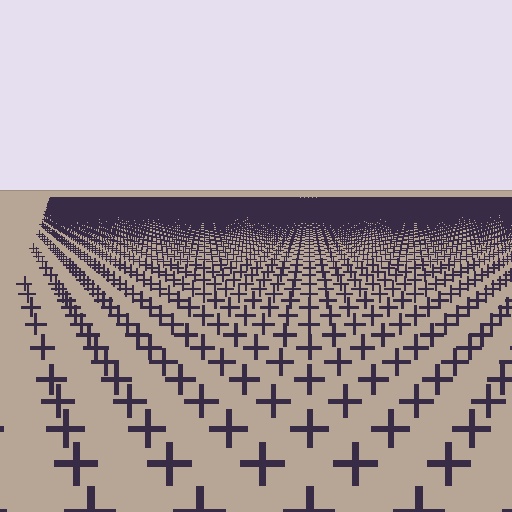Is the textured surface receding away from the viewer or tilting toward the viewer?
The surface is receding away from the viewer. Texture elements get smaller and denser toward the top.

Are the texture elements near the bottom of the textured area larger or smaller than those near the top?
Larger. Near the bottom, elements are closer to the viewer and appear at a bigger on-screen size.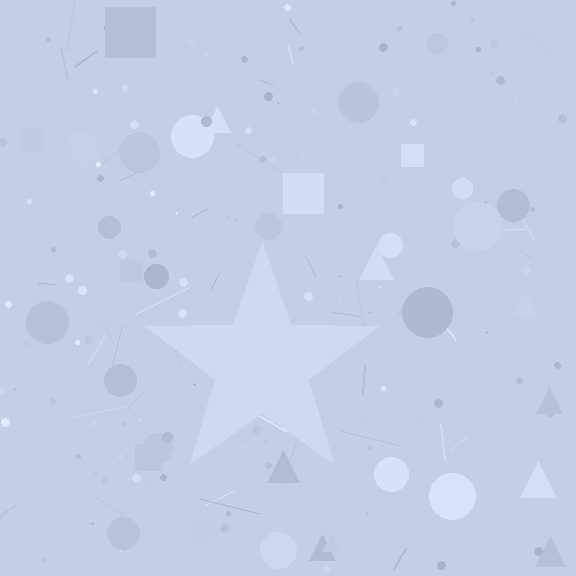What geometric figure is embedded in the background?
A star is embedded in the background.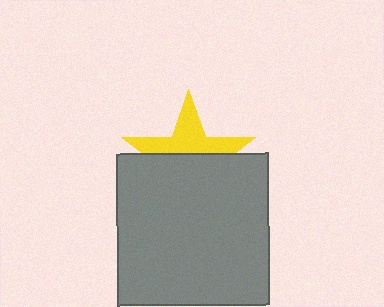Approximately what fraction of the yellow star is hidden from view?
Roughly 55% of the yellow star is hidden behind the gray square.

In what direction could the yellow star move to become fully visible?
The yellow star could move up. That would shift it out from behind the gray square entirely.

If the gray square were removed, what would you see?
You would see the complete yellow star.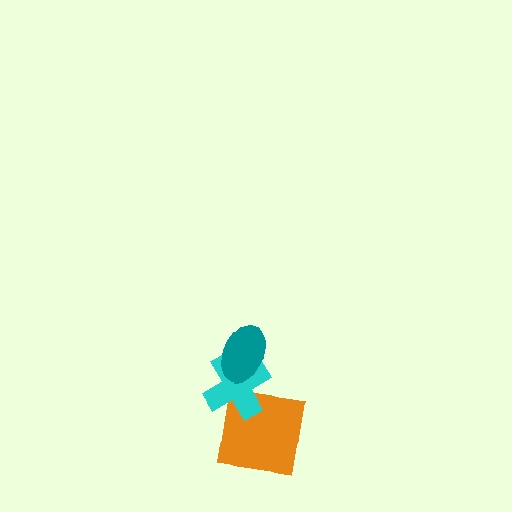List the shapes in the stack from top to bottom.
From top to bottom: the teal ellipse, the cyan cross, the orange square.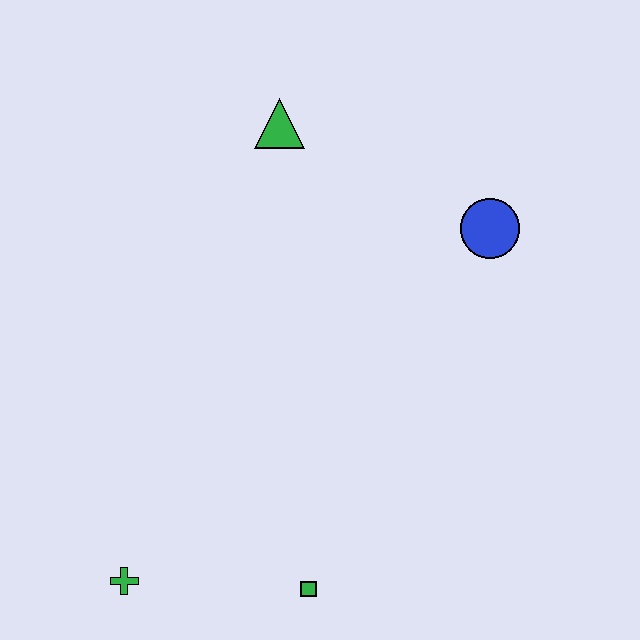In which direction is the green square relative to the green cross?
The green square is to the right of the green cross.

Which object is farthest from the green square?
The green triangle is farthest from the green square.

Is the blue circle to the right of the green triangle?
Yes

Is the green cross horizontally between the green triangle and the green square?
No